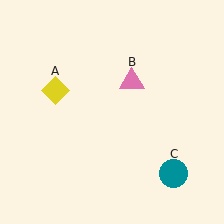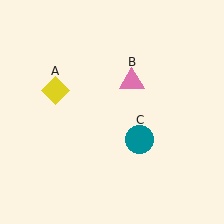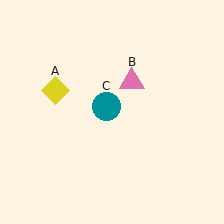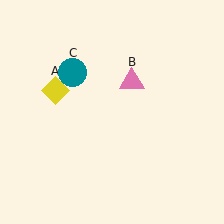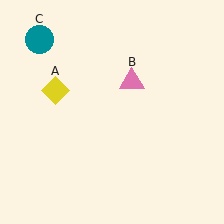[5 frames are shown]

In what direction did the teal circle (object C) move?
The teal circle (object C) moved up and to the left.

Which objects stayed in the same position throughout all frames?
Yellow diamond (object A) and pink triangle (object B) remained stationary.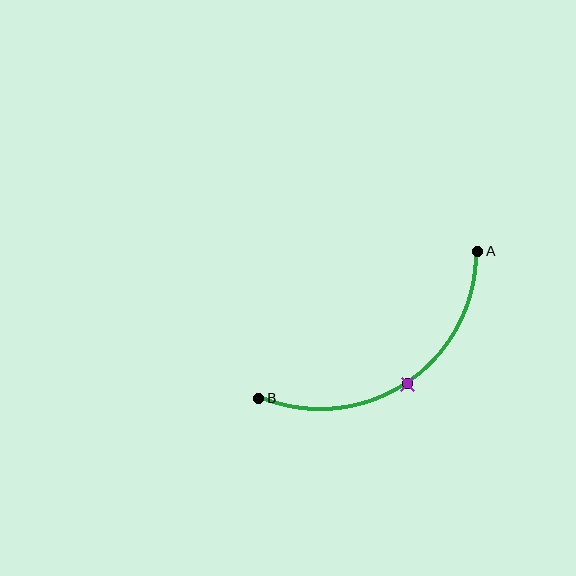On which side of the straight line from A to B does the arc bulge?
The arc bulges below and to the right of the straight line connecting A and B.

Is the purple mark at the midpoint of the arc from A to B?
Yes. The purple mark lies on the arc at equal arc-length from both A and B — it is the arc midpoint.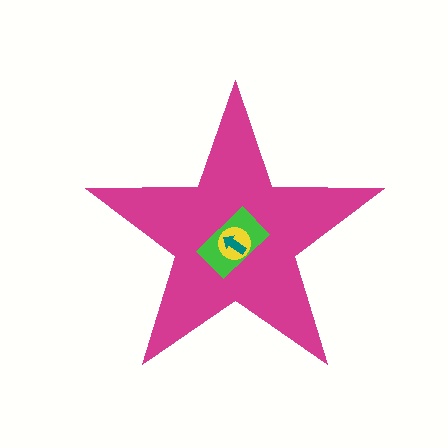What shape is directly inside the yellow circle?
The teal arrow.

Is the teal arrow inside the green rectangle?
Yes.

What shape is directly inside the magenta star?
The green rectangle.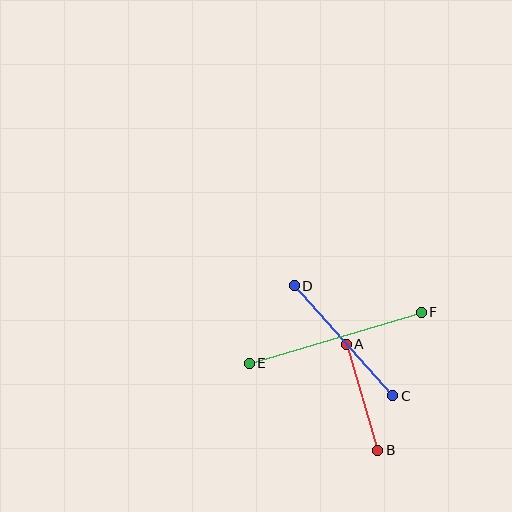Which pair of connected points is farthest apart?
Points E and F are farthest apart.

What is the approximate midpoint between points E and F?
The midpoint is at approximately (335, 338) pixels.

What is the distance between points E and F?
The distance is approximately 179 pixels.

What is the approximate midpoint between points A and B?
The midpoint is at approximately (362, 397) pixels.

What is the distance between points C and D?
The distance is approximately 148 pixels.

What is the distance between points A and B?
The distance is approximately 111 pixels.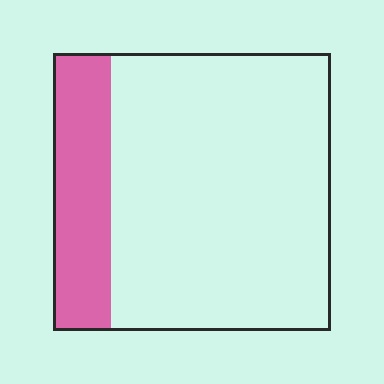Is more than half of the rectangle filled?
No.